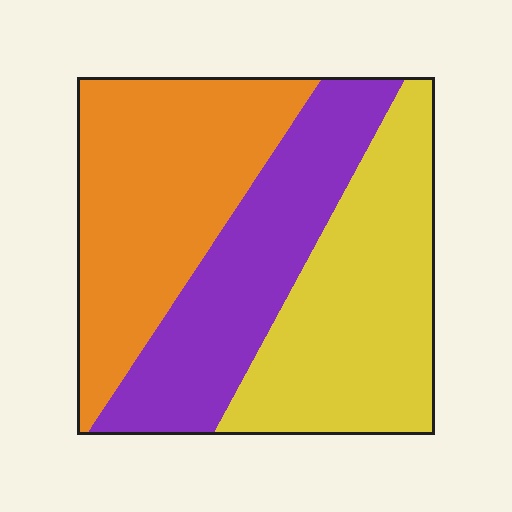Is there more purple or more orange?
Orange.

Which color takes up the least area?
Purple, at roughly 30%.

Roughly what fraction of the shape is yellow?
Yellow covers about 35% of the shape.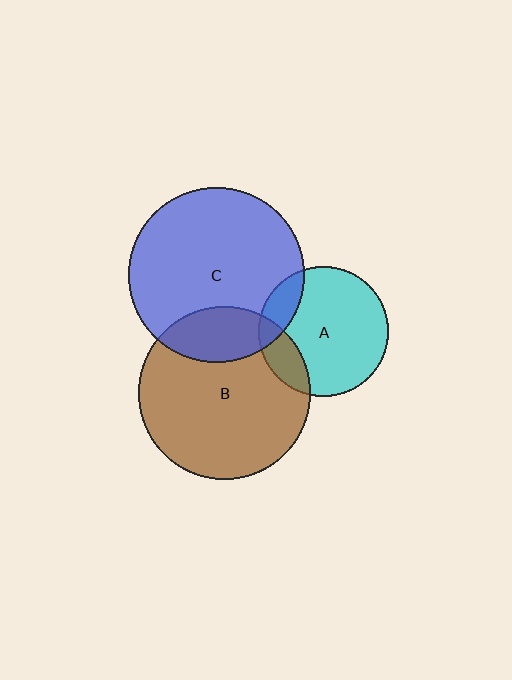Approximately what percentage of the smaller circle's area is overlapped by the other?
Approximately 15%.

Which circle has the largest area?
Circle C (blue).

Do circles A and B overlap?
Yes.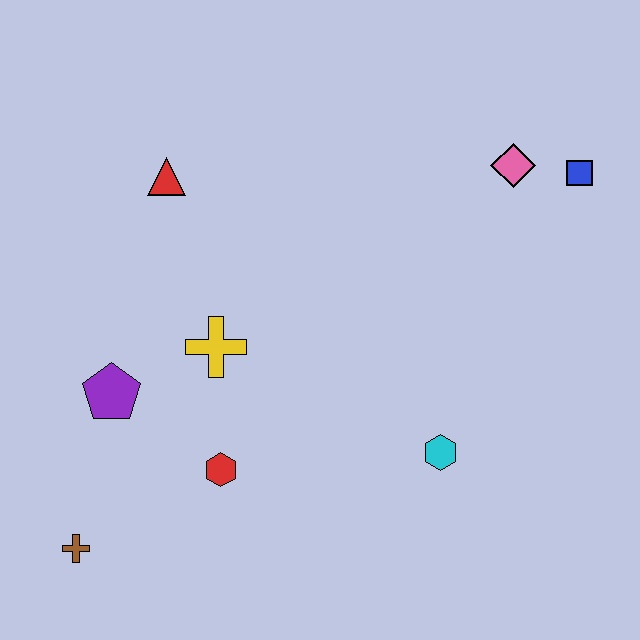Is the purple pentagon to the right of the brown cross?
Yes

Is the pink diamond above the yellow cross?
Yes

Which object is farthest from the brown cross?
The blue square is farthest from the brown cross.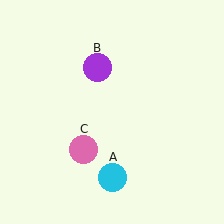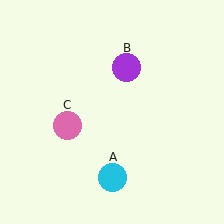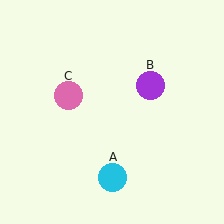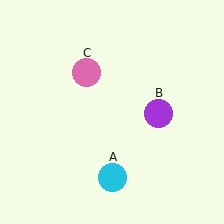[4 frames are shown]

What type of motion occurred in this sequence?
The purple circle (object B), pink circle (object C) rotated clockwise around the center of the scene.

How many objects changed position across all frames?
2 objects changed position: purple circle (object B), pink circle (object C).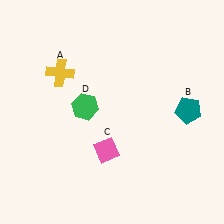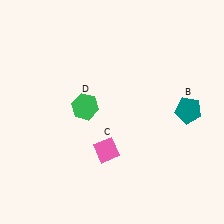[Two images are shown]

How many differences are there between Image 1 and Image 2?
There is 1 difference between the two images.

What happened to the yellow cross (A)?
The yellow cross (A) was removed in Image 2. It was in the top-left area of Image 1.